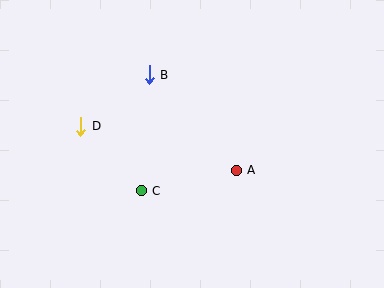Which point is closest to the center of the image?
Point A at (236, 170) is closest to the center.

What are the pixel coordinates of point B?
Point B is at (149, 75).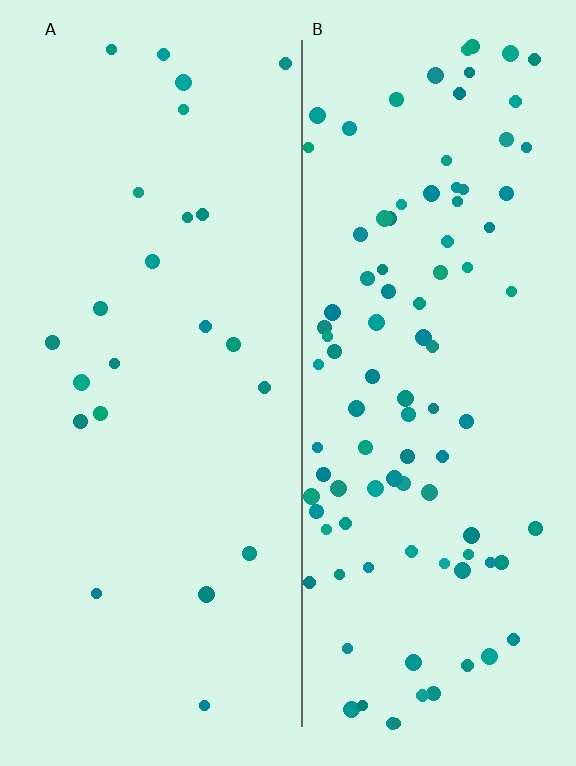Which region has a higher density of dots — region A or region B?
B (the right).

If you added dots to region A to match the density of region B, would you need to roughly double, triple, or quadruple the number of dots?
Approximately quadruple.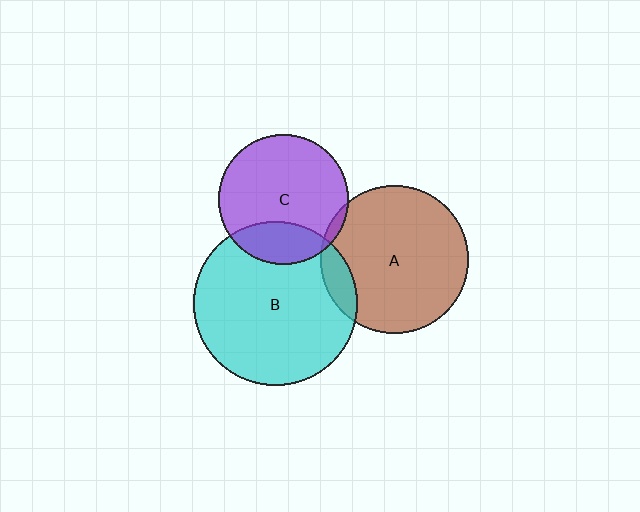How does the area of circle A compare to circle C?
Approximately 1.3 times.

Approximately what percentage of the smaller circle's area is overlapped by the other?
Approximately 10%.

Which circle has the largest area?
Circle B (cyan).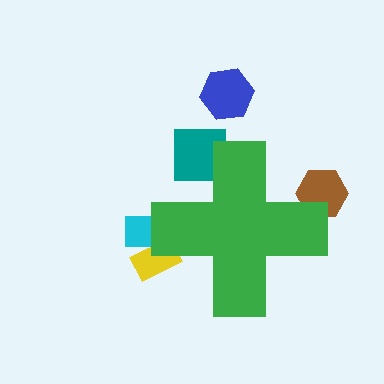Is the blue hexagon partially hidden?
No, the blue hexagon is fully visible.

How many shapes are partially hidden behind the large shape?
4 shapes are partially hidden.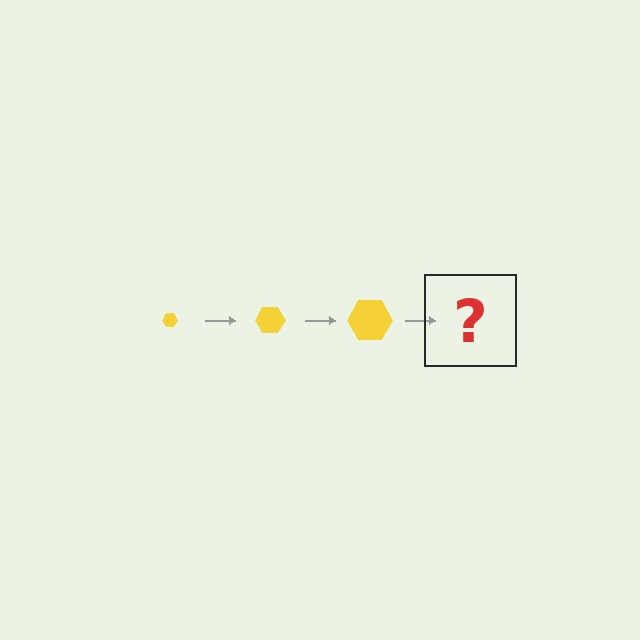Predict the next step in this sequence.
The next step is a yellow hexagon, larger than the previous one.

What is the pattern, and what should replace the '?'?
The pattern is that the hexagon gets progressively larger each step. The '?' should be a yellow hexagon, larger than the previous one.